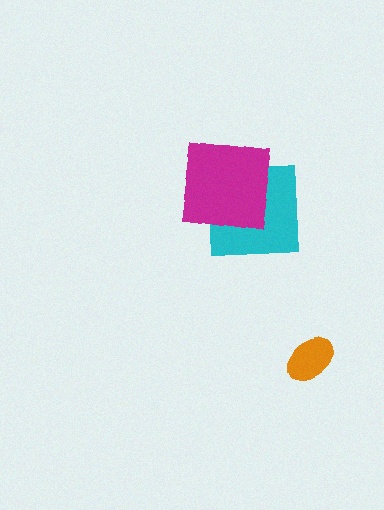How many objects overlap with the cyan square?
1 object overlaps with the cyan square.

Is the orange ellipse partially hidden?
No, no other shape covers it.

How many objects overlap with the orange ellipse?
0 objects overlap with the orange ellipse.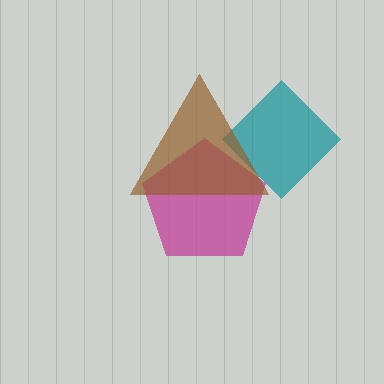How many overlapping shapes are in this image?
There are 3 overlapping shapes in the image.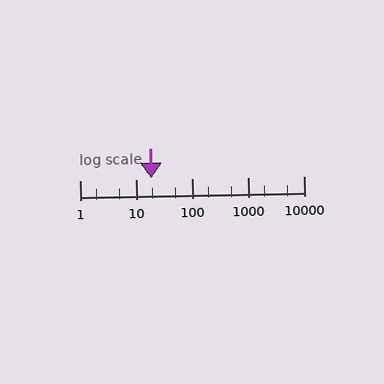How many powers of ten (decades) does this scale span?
The scale spans 4 decades, from 1 to 10000.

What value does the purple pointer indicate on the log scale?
The pointer indicates approximately 19.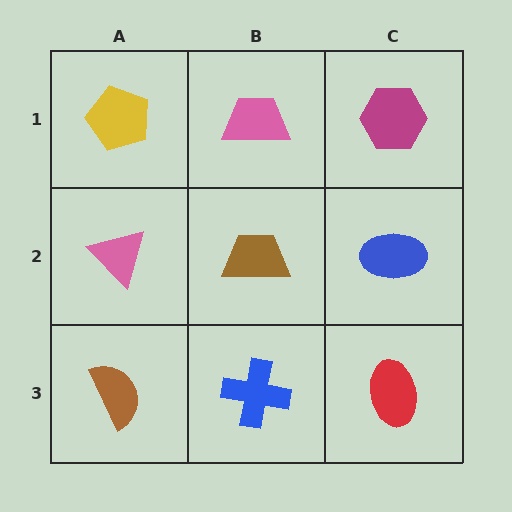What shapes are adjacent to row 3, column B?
A brown trapezoid (row 2, column B), a brown semicircle (row 3, column A), a red ellipse (row 3, column C).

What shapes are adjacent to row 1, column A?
A pink triangle (row 2, column A), a pink trapezoid (row 1, column B).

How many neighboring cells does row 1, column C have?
2.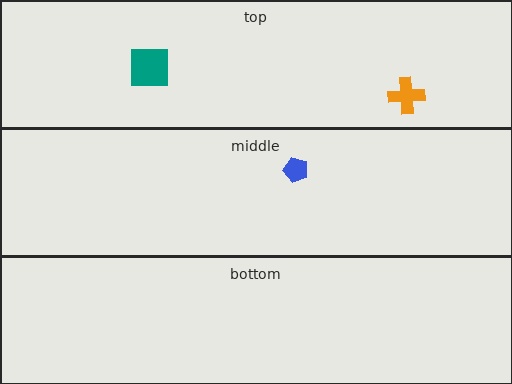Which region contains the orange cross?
The top region.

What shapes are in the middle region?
The blue pentagon.